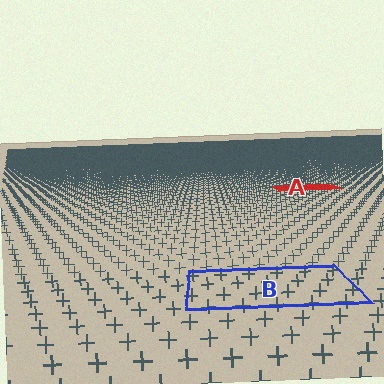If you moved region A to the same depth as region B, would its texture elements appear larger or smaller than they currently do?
They would appear larger. At a closer depth, the same texture elements are projected at a bigger on-screen size.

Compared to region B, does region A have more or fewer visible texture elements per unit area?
Region A has more texture elements per unit area — they are packed more densely because it is farther away.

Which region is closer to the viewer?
Region B is closer. The texture elements there are larger and more spread out.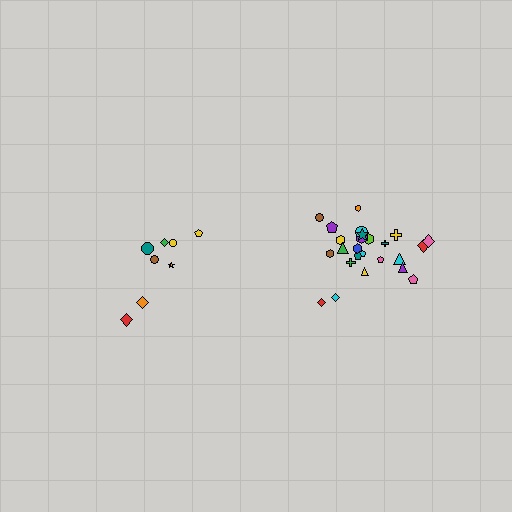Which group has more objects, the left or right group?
The right group.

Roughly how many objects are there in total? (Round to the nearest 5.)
Roughly 35 objects in total.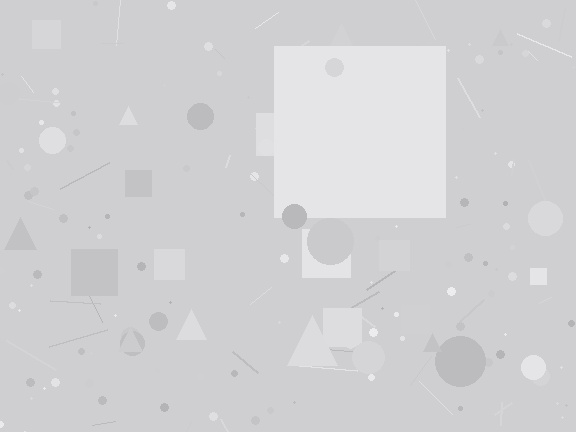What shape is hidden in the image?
A square is hidden in the image.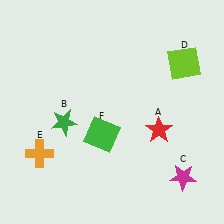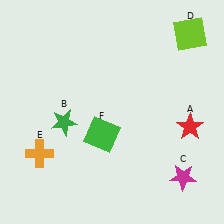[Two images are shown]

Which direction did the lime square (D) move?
The lime square (D) moved up.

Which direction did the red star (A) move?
The red star (A) moved right.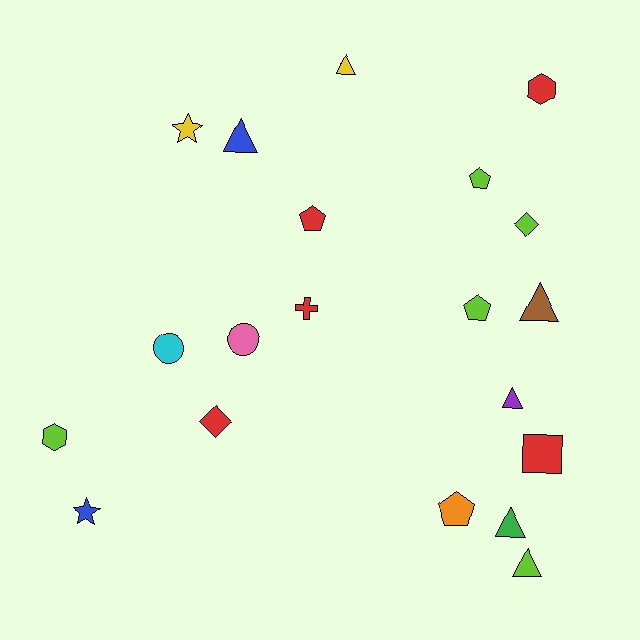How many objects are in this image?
There are 20 objects.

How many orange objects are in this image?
There is 1 orange object.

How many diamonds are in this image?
There are 2 diamonds.